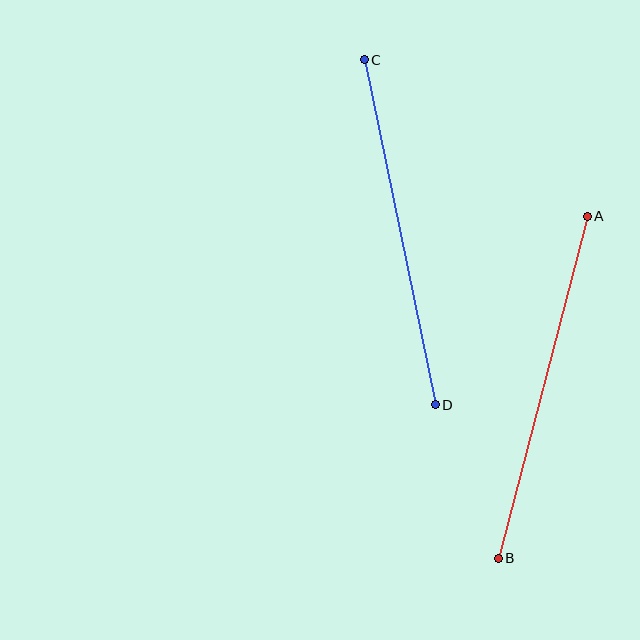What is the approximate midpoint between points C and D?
The midpoint is at approximately (400, 232) pixels.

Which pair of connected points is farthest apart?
Points A and B are farthest apart.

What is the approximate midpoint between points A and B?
The midpoint is at approximately (543, 387) pixels.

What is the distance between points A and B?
The distance is approximately 353 pixels.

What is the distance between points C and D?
The distance is approximately 353 pixels.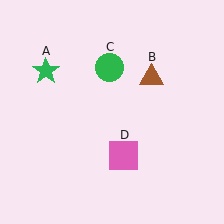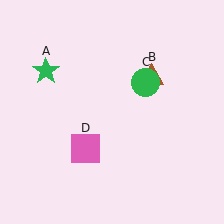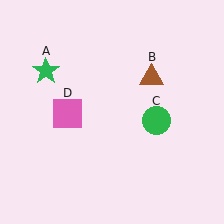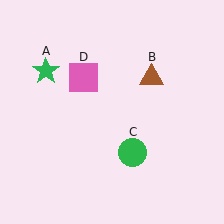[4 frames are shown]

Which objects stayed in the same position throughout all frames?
Green star (object A) and brown triangle (object B) remained stationary.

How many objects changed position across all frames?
2 objects changed position: green circle (object C), pink square (object D).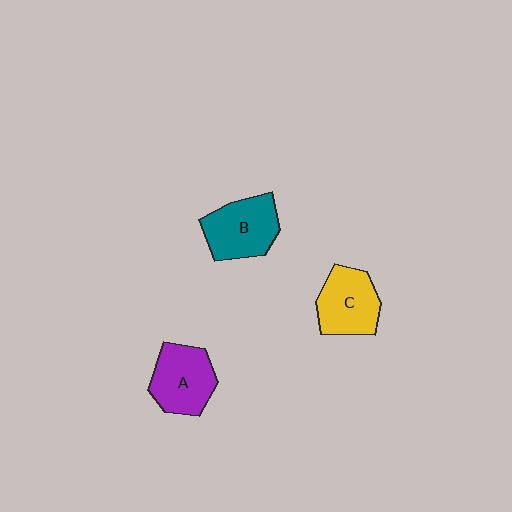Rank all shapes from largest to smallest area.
From largest to smallest: B (teal), A (purple), C (yellow).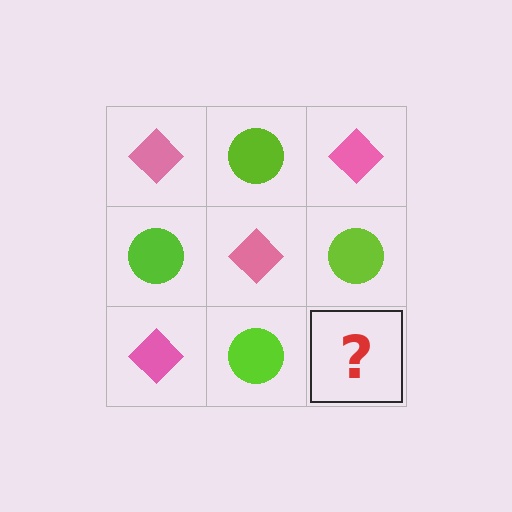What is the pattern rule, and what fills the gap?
The rule is that it alternates pink diamond and lime circle in a checkerboard pattern. The gap should be filled with a pink diamond.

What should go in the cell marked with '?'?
The missing cell should contain a pink diamond.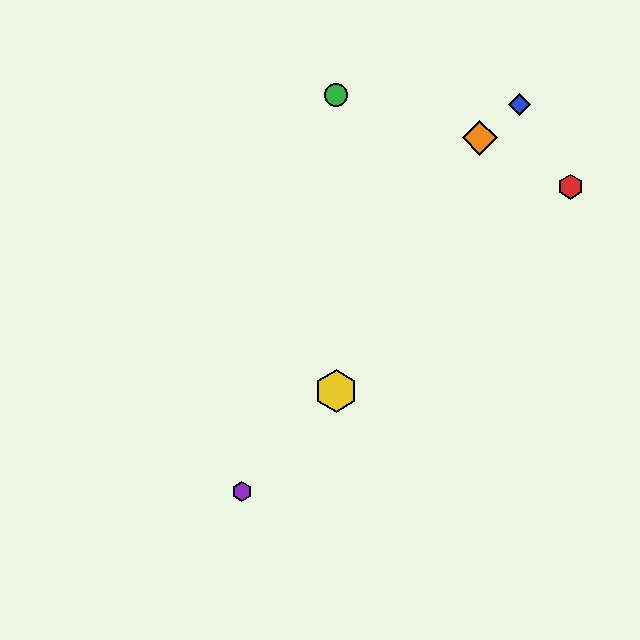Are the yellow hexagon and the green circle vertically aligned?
Yes, both are at x≈336.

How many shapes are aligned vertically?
2 shapes (the green circle, the yellow hexagon) are aligned vertically.